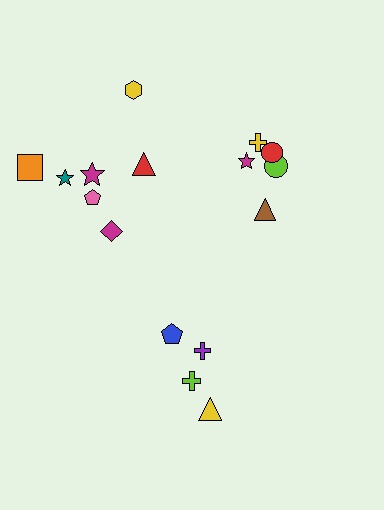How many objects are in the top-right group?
There are 5 objects.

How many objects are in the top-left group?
There are 7 objects.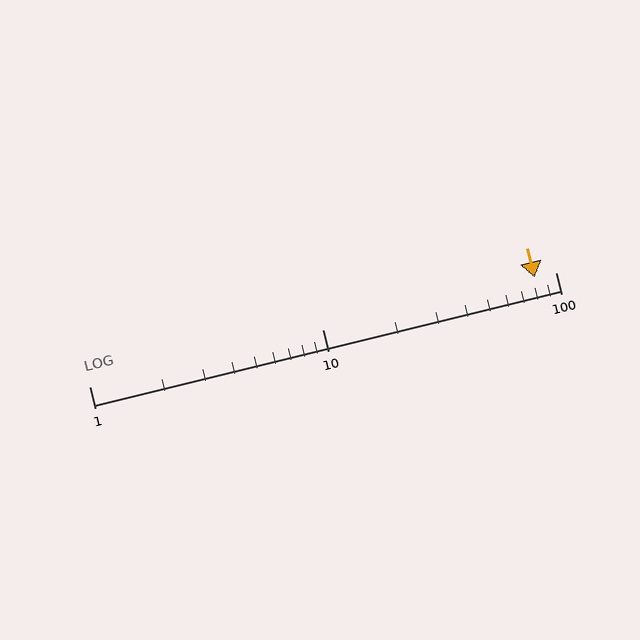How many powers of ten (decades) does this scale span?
The scale spans 2 decades, from 1 to 100.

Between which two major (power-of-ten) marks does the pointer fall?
The pointer is between 10 and 100.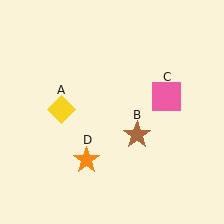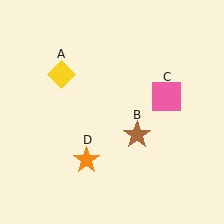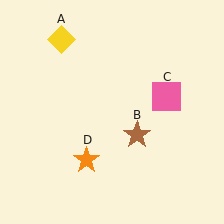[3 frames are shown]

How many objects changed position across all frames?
1 object changed position: yellow diamond (object A).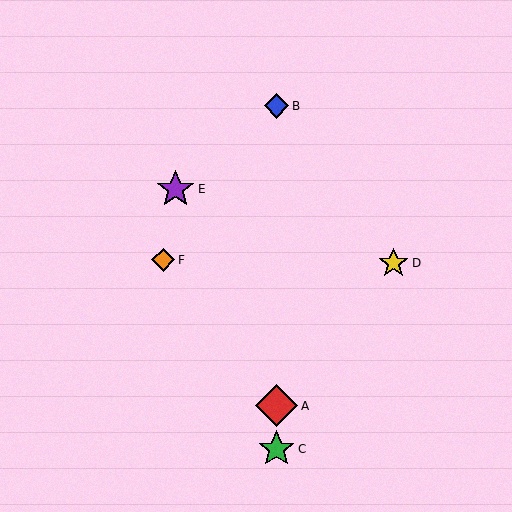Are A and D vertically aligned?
No, A is at x≈276 and D is at x≈394.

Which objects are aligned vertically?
Objects A, B, C are aligned vertically.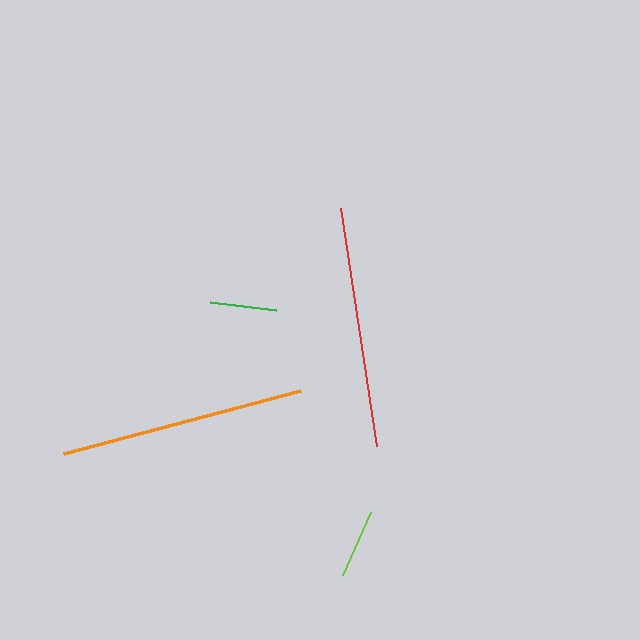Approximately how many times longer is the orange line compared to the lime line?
The orange line is approximately 3.6 times the length of the lime line.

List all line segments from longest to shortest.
From longest to shortest: orange, red, lime, green.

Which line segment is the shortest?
The green line is the shortest at approximately 67 pixels.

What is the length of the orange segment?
The orange segment is approximately 246 pixels long.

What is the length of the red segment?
The red segment is approximately 240 pixels long.